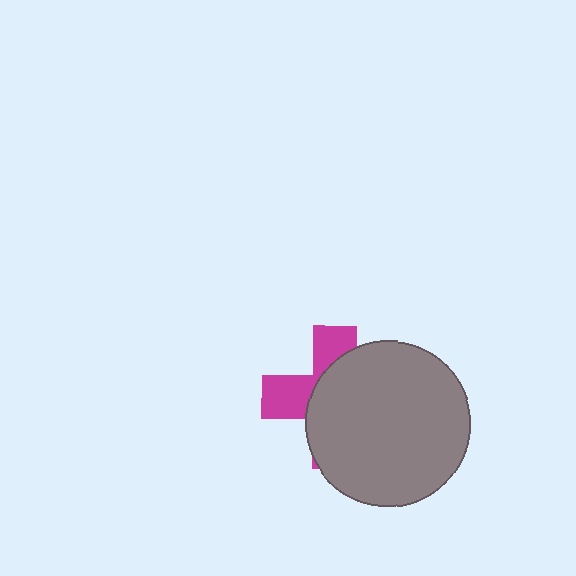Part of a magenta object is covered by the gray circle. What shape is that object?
It is a cross.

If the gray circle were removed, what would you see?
You would see the complete magenta cross.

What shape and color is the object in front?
The object in front is a gray circle.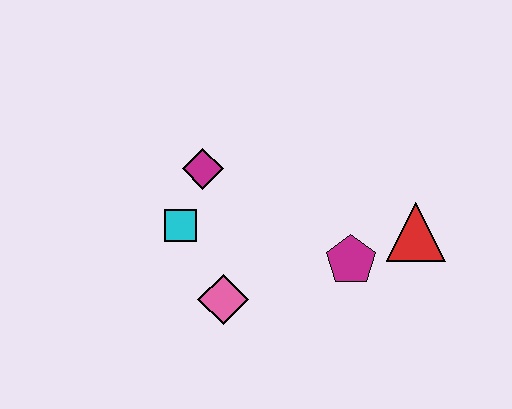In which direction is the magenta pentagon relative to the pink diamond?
The magenta pentagon is to the right of the pink diamond.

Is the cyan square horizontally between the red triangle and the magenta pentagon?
No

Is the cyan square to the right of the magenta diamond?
No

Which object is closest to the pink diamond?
The cyan square is closest to the pink diamond.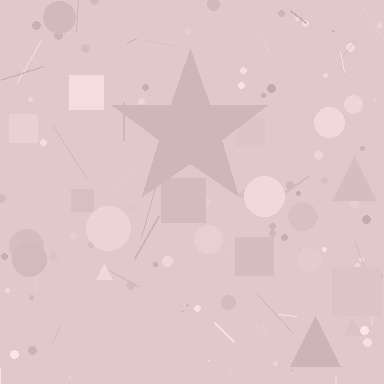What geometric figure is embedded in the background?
A star is embedded in the background.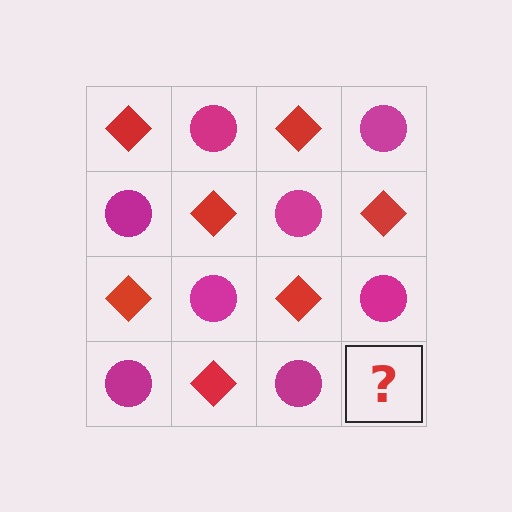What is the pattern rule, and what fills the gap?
The rule is that it alternates red diamond and magenta circle in a checkerboard pattern. The gap should be filled with a red diamond.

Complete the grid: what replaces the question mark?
The question mark should be replaced with a red diamond.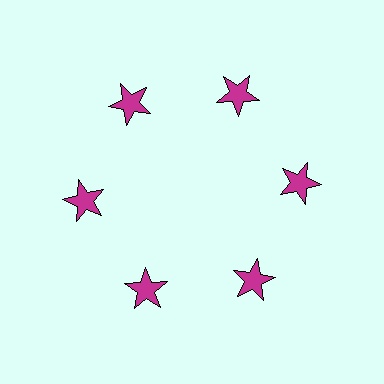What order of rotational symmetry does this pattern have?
This pattern has 6-fold rotational symmetry.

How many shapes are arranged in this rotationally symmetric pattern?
There are 6 shapes, arranged in 6 groups of 1.